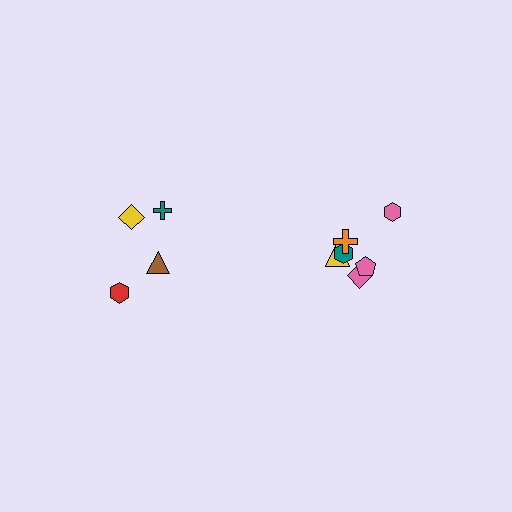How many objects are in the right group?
There are 6 objects.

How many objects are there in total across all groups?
There are 10 objects.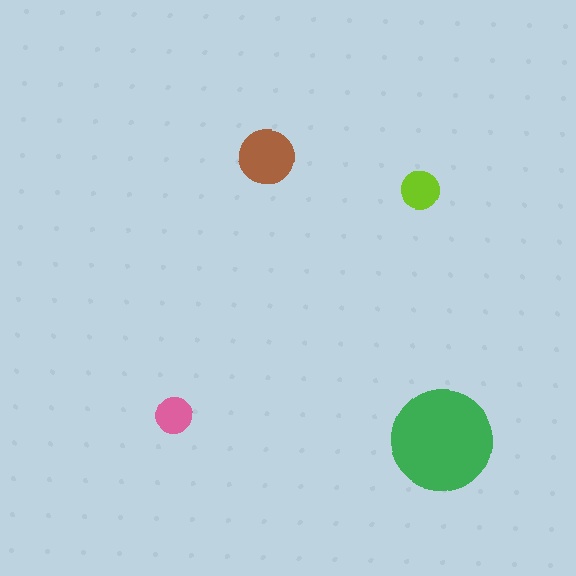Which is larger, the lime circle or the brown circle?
The brown one.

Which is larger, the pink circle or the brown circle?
The brown one.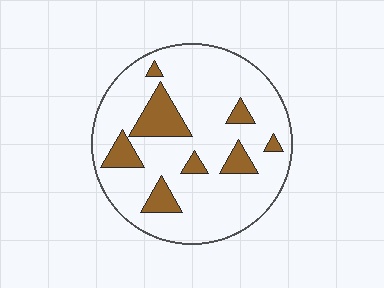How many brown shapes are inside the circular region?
8.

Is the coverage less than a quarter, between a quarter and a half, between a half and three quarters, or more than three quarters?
Less than a quarter.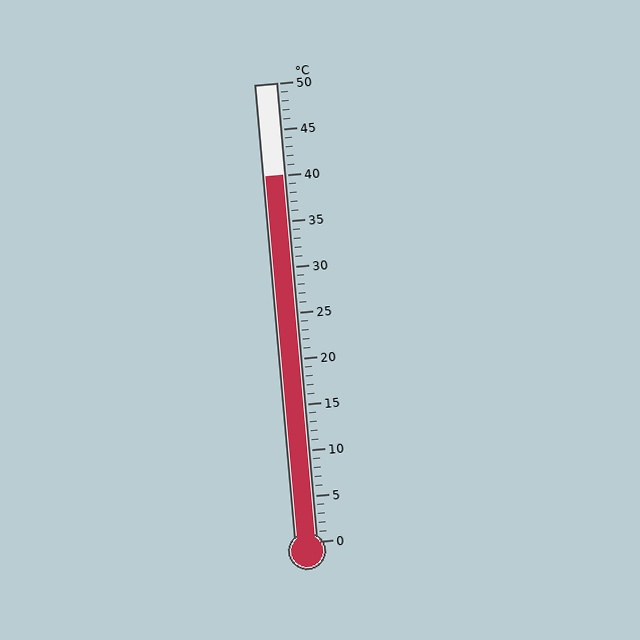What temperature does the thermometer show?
The thermometer shows approximately 40°C.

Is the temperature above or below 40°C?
The temperature is at 40°C.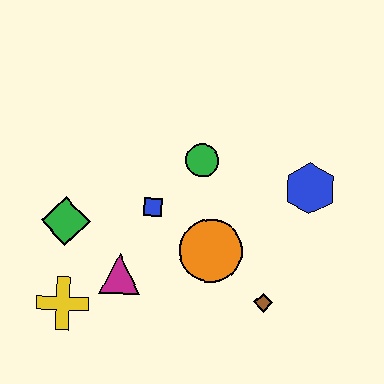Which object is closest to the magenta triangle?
The yellow cross is closest to the magenta triangle.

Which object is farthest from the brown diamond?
The green diamond is farthest from the brown diamond.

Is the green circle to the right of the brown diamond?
No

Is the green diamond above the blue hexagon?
No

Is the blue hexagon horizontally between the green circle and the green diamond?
No